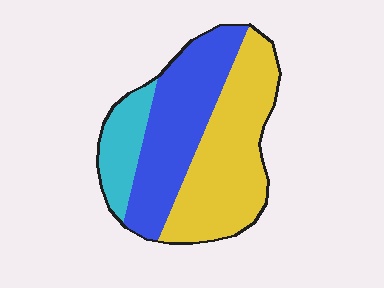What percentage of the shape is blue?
Blue covers about 40% of the shape.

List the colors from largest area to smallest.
From largest to smallest: yellow, blue, cyan.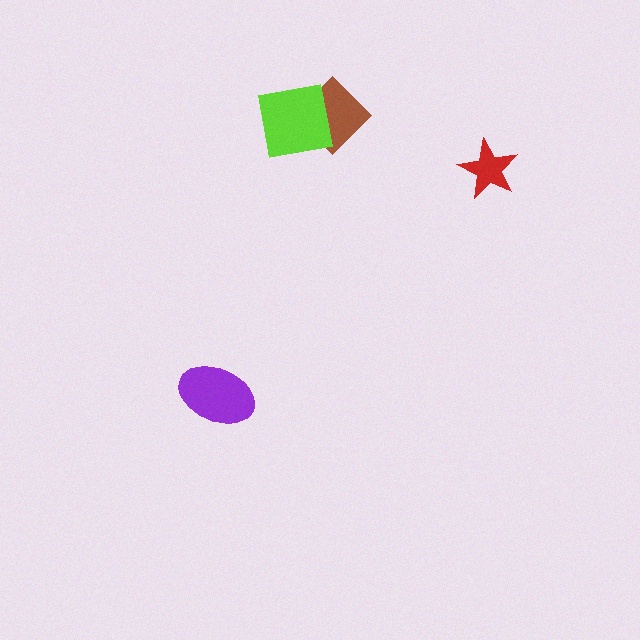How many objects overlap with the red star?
0 objects overlap with the red star.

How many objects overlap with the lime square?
1 object overlaps with the lime square.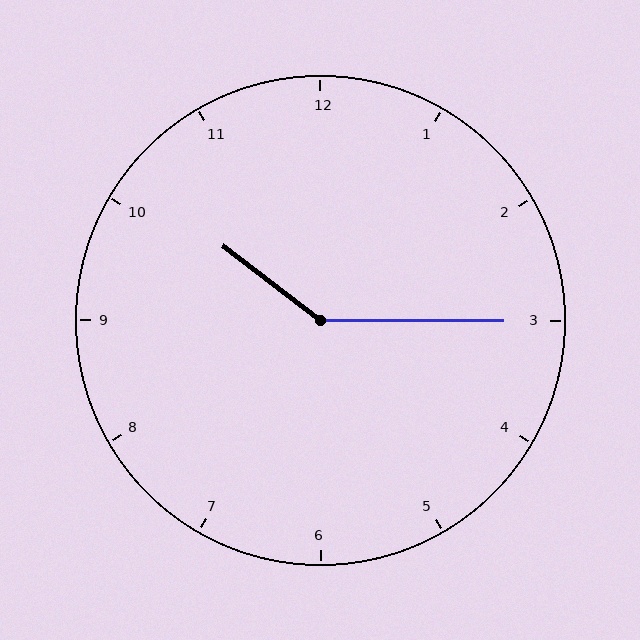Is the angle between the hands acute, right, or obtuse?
It is obtuse.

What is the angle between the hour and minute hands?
Approximately 142 degrees.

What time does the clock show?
10:15.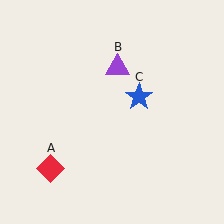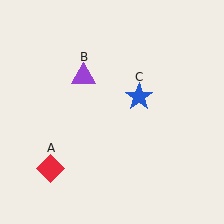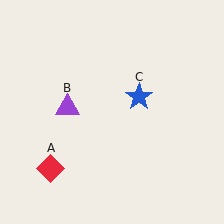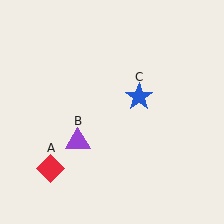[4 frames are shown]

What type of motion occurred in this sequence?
The purple triangle (object B) rotated counterclockwise around the center of the scene.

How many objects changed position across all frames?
1 object changed position: purple triangle (object B).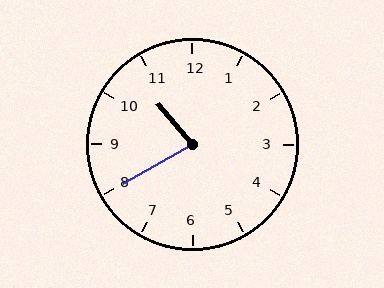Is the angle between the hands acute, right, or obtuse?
It is acute.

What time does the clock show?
10:40.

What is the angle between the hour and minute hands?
Approximately 80 degrees.